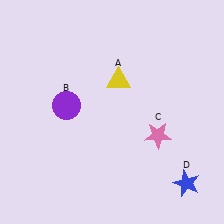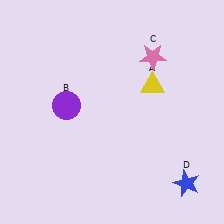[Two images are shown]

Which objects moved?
The objects that moved are: the yellow triangle (A), the pink star (C).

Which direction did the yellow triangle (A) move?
The yellow triangle (A) moved right.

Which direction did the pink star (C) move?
The pink star (C) moved up.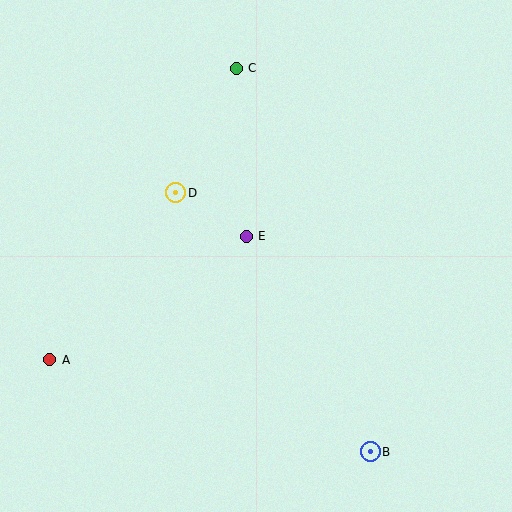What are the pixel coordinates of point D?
Point D is at (176, 193).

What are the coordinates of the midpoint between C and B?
The midpoint between C and B is at (303, 260).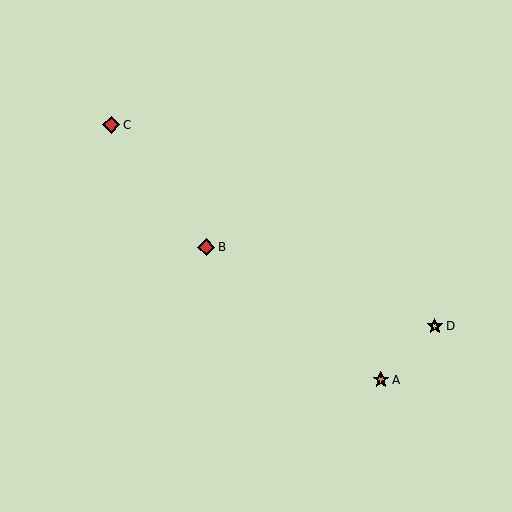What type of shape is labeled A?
Shape A is an orange star.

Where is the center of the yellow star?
The center of the yellow star is at (435, 326).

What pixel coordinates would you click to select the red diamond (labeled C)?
Click at (111, 125) to select the red diamond C.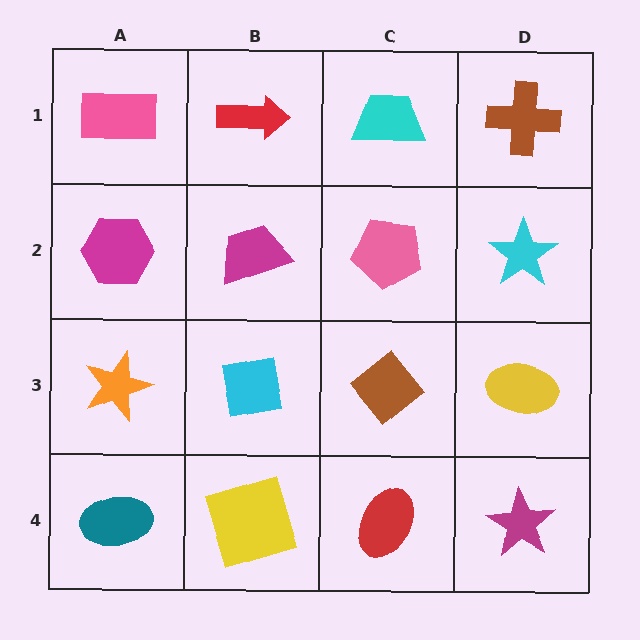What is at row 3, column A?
An orange star.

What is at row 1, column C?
A cyan trapezoid.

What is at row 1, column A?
A pink rectangle.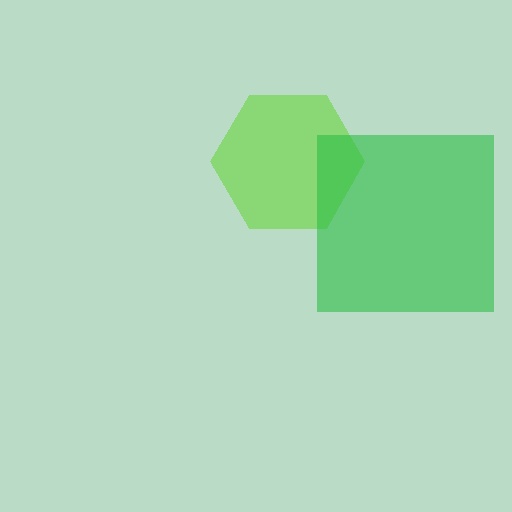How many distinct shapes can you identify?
There are 2 distinct shapes: a lime hexagon, a green square.